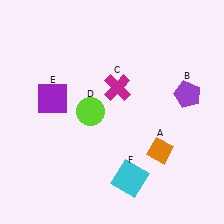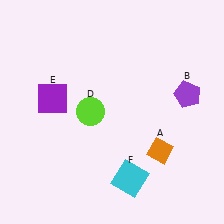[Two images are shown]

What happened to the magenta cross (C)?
The magenta cross (C) was removed in Image 2. It was in the top-right area of Image 1.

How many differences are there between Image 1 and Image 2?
There is 1 difference between the two images.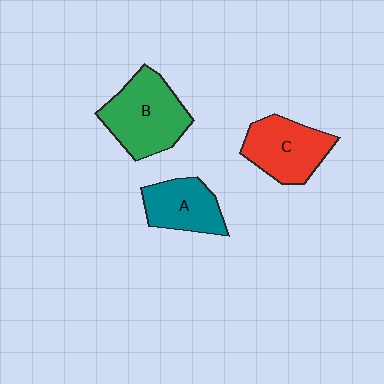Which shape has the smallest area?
Shape A (teal).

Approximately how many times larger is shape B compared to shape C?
Approximately 1.2 times.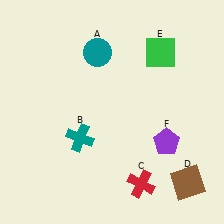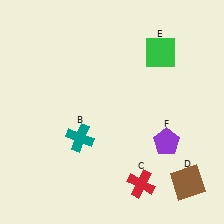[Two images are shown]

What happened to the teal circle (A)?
The teal circle (A) was removed in Image 2. It was in the top-left area of Image 1.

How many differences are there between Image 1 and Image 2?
There is 1 difference between the two images.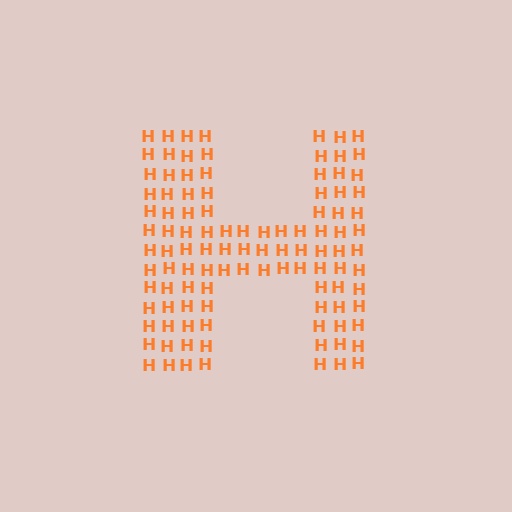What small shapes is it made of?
It is made of small letter H's.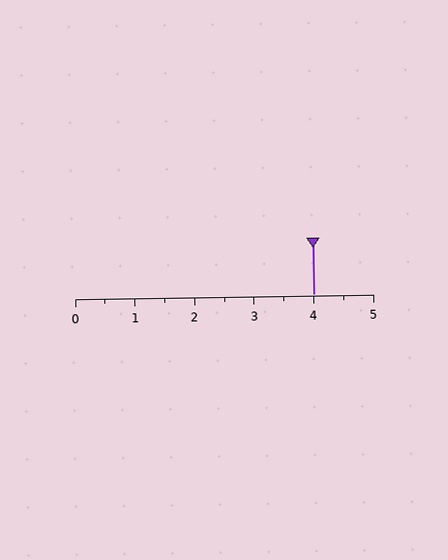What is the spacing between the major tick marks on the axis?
The major ticks are spaced 1 apart.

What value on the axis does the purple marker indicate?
The marker indicates approximately 4.